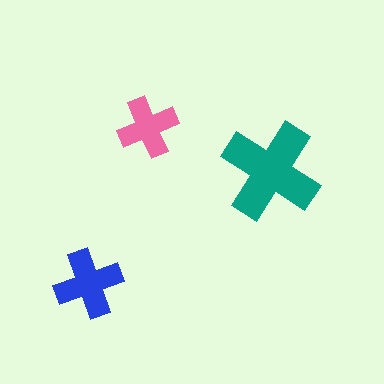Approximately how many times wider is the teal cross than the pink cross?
About 1.5 times wider.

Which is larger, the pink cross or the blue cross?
The blue one.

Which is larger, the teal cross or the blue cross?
The teal one.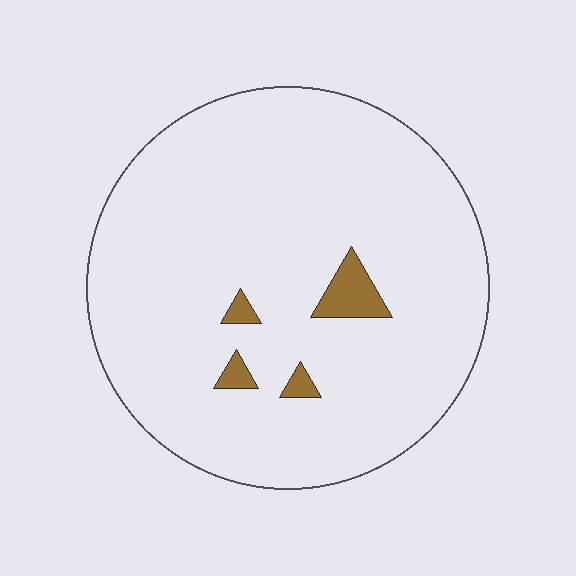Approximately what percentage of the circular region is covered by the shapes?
Approximately 5%.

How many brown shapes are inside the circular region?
4.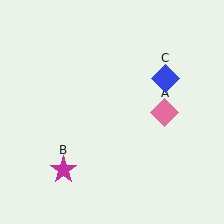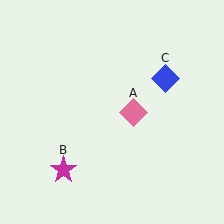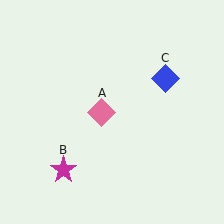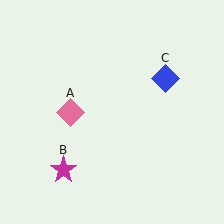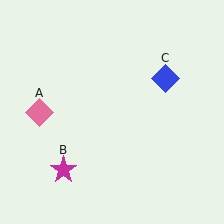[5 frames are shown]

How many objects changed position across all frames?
1 object changed position: pink diamond (object A).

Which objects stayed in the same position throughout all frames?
Magenta star (object B) and blue diamond (object C) remained stationary.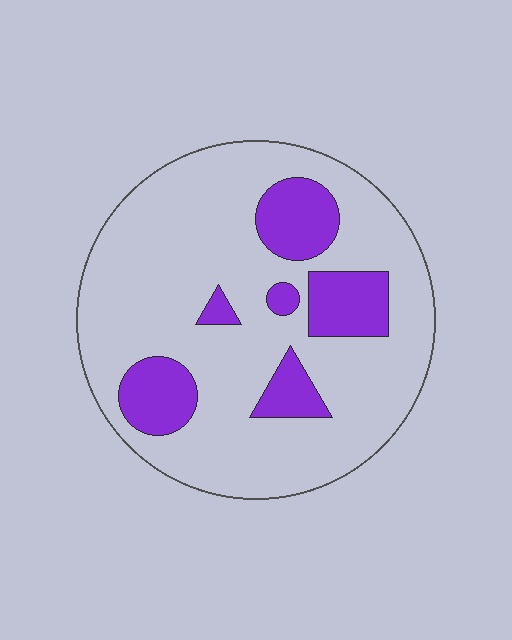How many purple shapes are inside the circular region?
6.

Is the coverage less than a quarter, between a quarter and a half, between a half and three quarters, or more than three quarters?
Less than a quarter.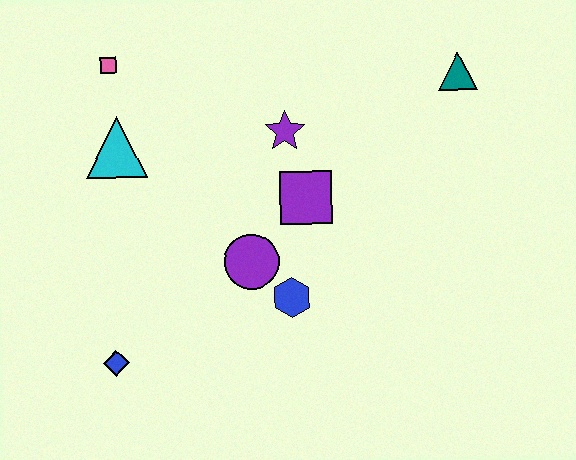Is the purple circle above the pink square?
No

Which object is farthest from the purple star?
The blue diamond is farthest from the purple star.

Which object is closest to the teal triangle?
The purple star is closest to the teal triangle.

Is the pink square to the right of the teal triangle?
No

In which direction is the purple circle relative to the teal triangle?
The purple circle is to the left of the teal triangle.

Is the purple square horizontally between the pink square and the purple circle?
No